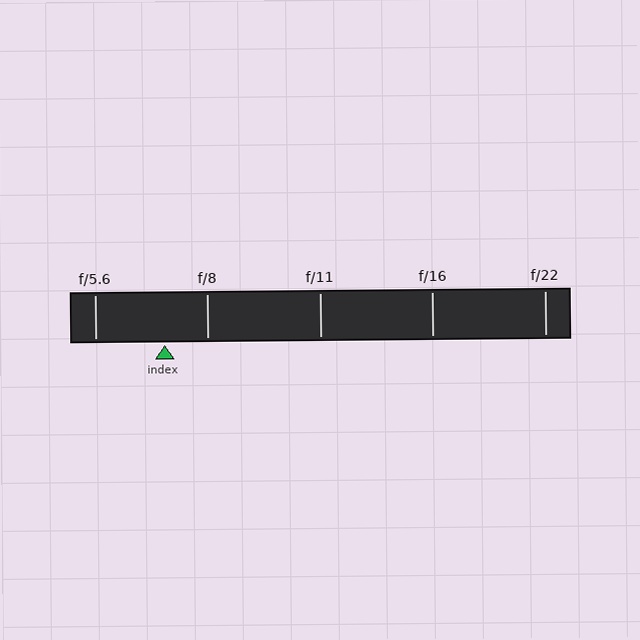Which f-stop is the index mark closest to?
The index mark is closest to f/8.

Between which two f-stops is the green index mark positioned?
The index mark is between f/5.6 and f/8.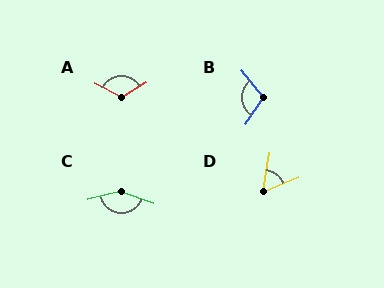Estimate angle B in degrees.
Approximately 106 degrees.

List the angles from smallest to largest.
D (58°), B (106°), A (122°), C (145°).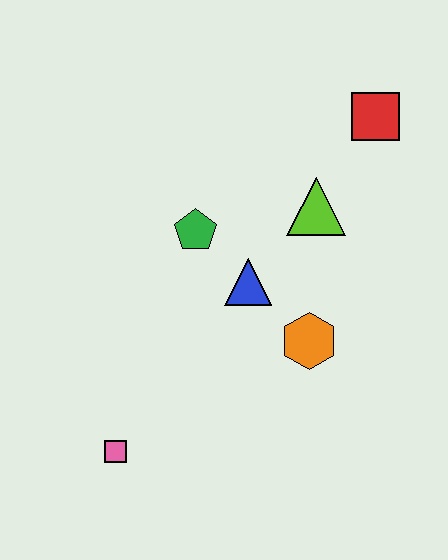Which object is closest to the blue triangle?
The green pentagon is closest to the blue triangle.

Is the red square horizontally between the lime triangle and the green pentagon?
No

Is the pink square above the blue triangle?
No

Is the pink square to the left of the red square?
Yes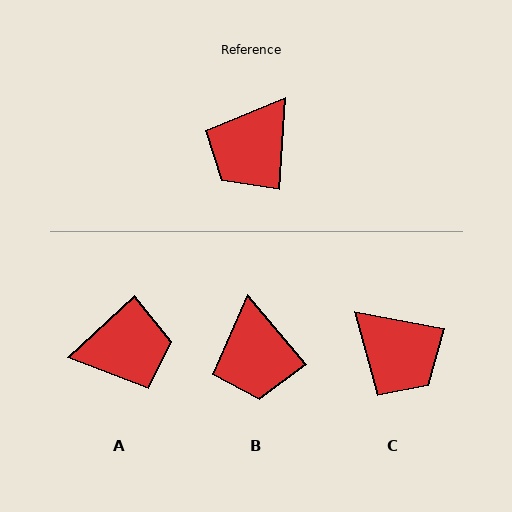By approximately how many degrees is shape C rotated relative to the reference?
Approximately 83 degrees counter-clockwise.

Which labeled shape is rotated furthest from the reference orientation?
A, about 137 degrees away.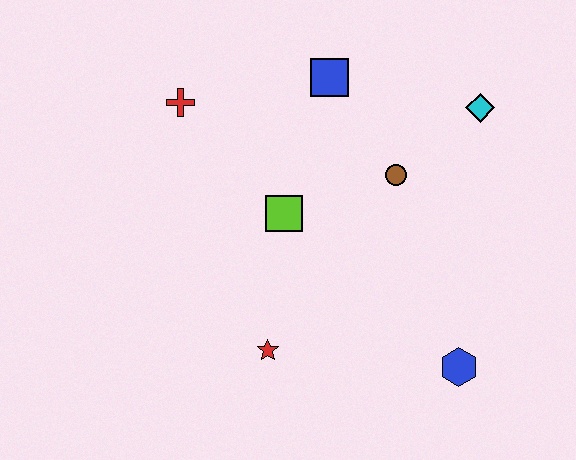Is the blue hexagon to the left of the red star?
No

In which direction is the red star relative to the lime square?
The red star is below the lime square.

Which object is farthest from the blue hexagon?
The red cross is farthest from the blue hexagon.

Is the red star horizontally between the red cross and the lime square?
Yes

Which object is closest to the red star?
The lime square is closest to the red star.